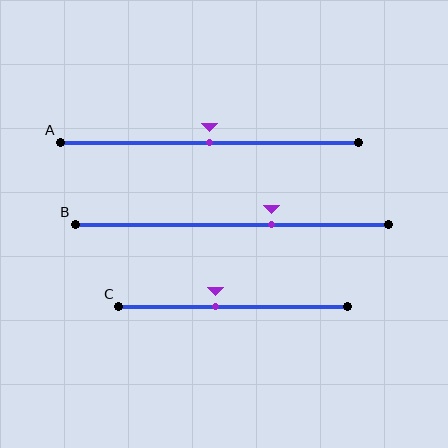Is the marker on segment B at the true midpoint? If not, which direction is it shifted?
No, the marker on segment B is shifted to the right by about 13% of the segment length.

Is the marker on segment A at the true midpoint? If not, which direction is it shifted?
Yes, the marker on segment A is at the true midpoint.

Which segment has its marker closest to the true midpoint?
Segment A has its marker closest to the true midpoint.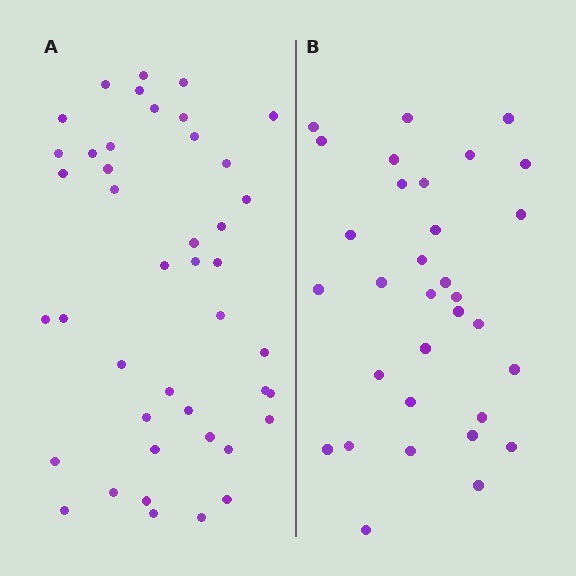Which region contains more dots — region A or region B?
Region A (the left region) has more dots.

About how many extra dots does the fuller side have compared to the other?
Region A has roughly 12 or so more dots than region B.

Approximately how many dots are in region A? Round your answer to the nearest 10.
About 40 dots. (The exact count is 43, which rounds to 40.)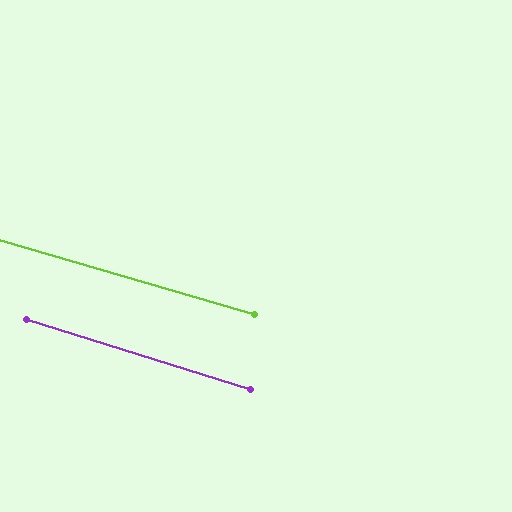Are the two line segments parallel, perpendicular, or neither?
Parallel — their directions differ by only 1.0°.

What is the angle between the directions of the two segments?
Approximately 1 degree.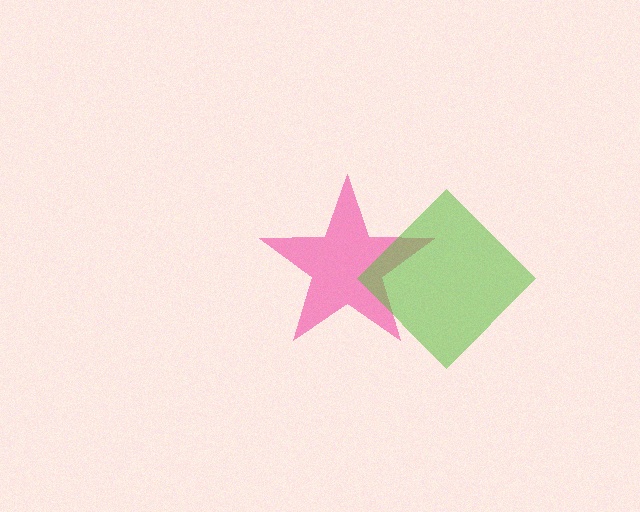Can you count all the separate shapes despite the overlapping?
Yes, there are 2 separate shapes.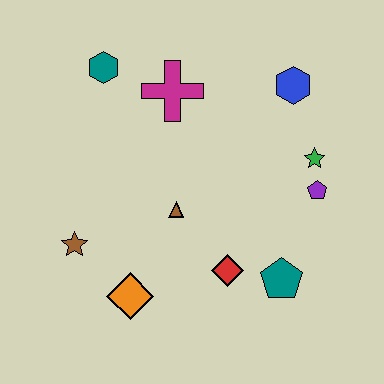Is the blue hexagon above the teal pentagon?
Yes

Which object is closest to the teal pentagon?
The red diamond is closest to the teal pentagon.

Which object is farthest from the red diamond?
The teal hexagon is farthest from the red diamond.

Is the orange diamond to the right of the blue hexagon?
No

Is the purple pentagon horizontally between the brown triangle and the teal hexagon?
No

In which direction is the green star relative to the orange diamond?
The green star is to the right of the orange diamond.